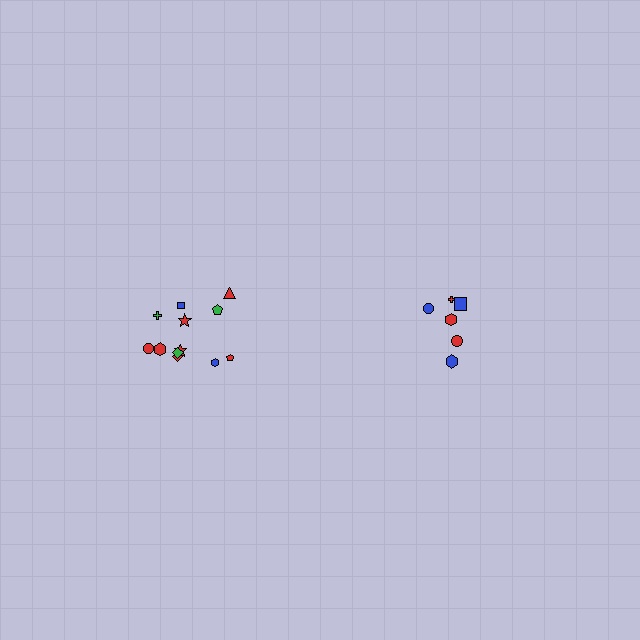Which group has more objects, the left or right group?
The left group.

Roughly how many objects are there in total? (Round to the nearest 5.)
Roughly 20 objects in total.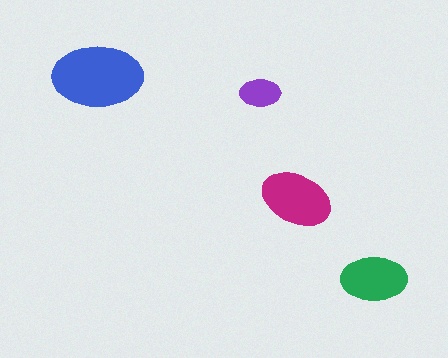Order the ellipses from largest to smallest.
the blue one, the magenta one, the green one, the purple one.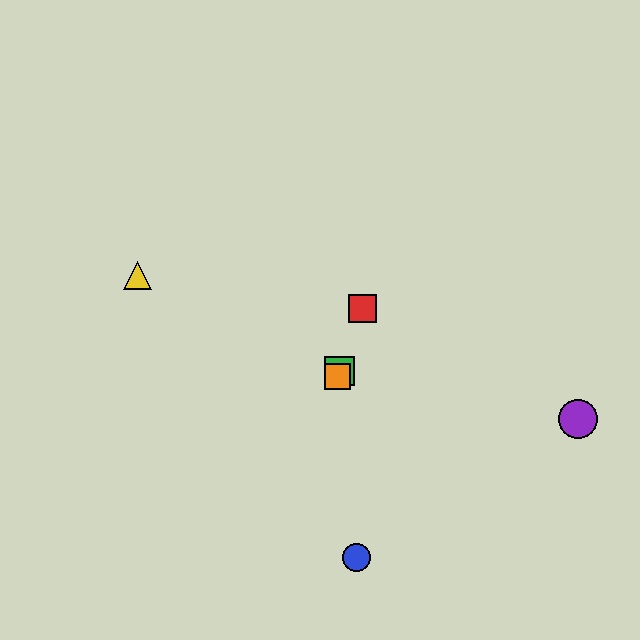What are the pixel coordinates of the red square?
The red square is at (363, 309).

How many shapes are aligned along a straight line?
3 shapes (the red square, the green square, the orange square) are aligned along a straight line.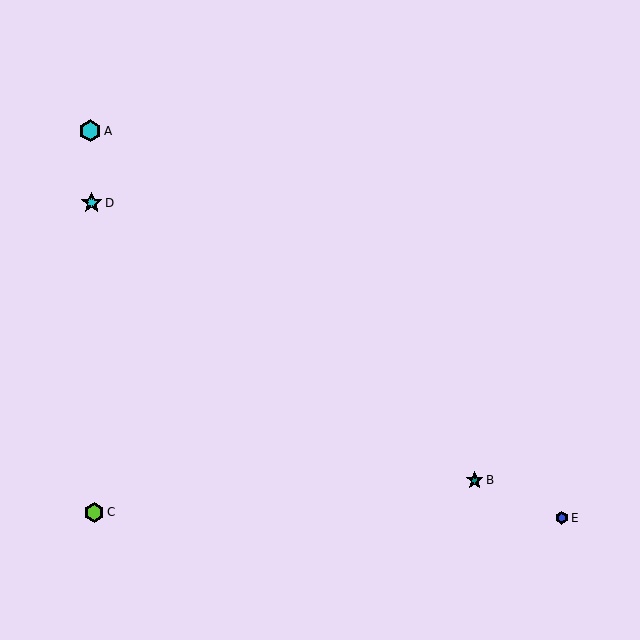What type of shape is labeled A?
Shape A is a cyan hexagon.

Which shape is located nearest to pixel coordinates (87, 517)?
The lime hexagon (labeled C) at (94, 512) is nearest to that location.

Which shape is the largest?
The cyan hexagon (labeled A) is the largest.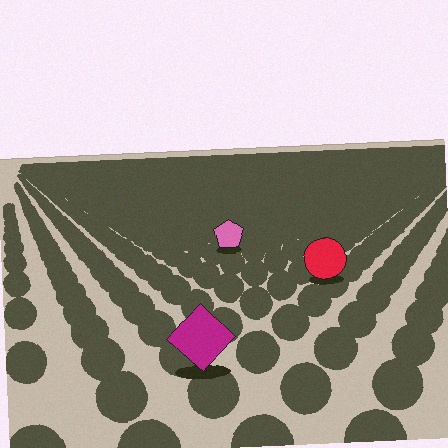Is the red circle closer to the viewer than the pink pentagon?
Yes. The red circle is closer — you can tell from the texture gradient: the ground texture is coarser near it.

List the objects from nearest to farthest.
From nearest to farthest: the magenta diamond, the red circle, the pink pentagon.